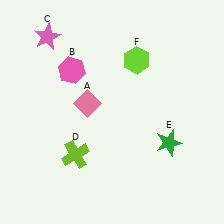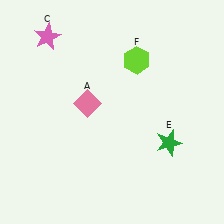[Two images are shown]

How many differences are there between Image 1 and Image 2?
There are 2 differences between the two images.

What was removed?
The pink hexagon (B), the lime cross (D) were removed in Image 2.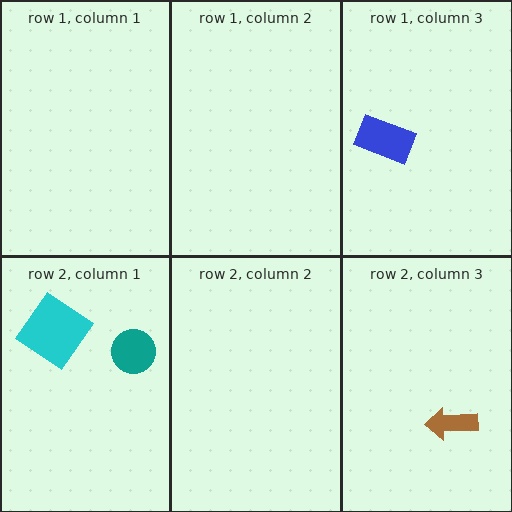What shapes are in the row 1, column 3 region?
The blue rectangle.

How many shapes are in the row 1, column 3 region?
1.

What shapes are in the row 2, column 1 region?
The teal circle, the cyan diamond.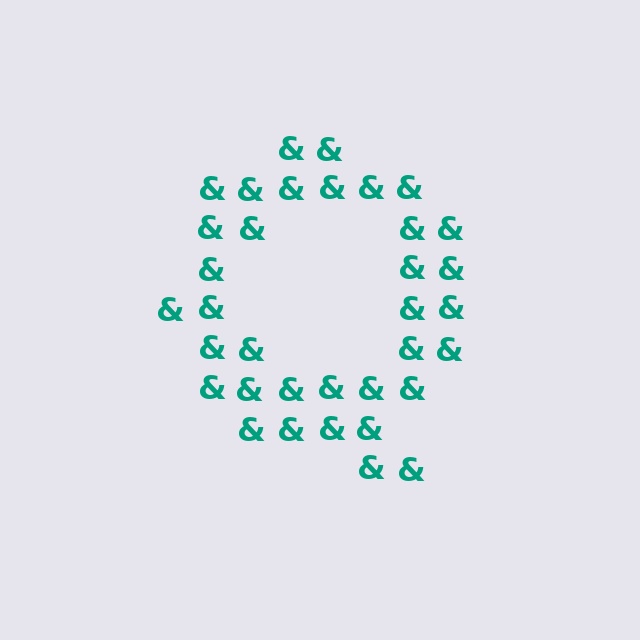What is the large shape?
The large shape is the letter Q.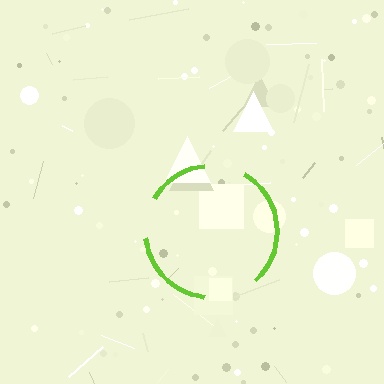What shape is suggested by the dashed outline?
The dashed outline suggests a circle.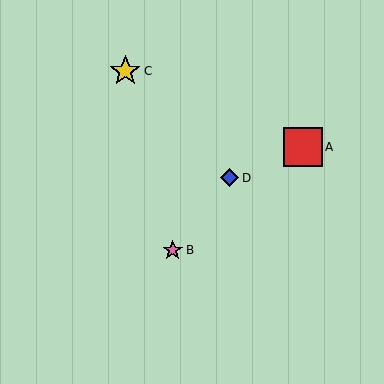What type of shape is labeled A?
Shape A is a red square.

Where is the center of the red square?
The center of the red square is at (303, 147).